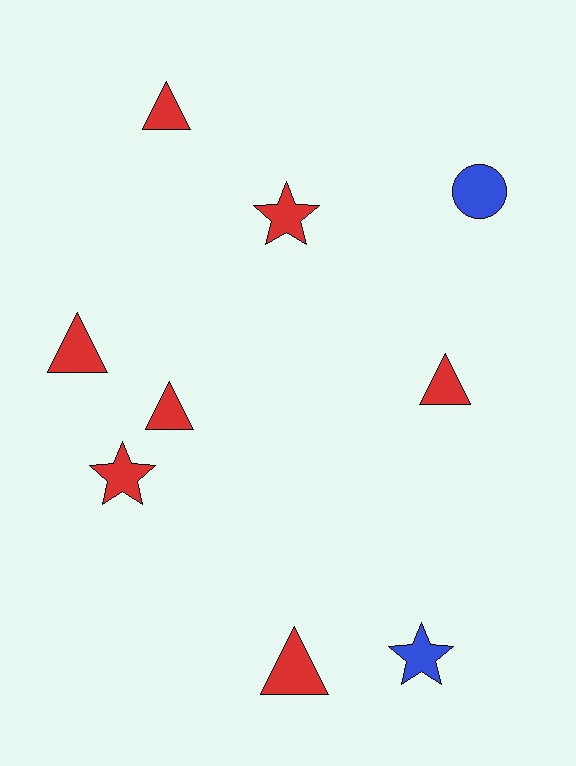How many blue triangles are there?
There are no blue triangles.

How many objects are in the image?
There are 9 objects.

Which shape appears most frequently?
Triangle, with 5 objects.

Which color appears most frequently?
Red, with 7 objects.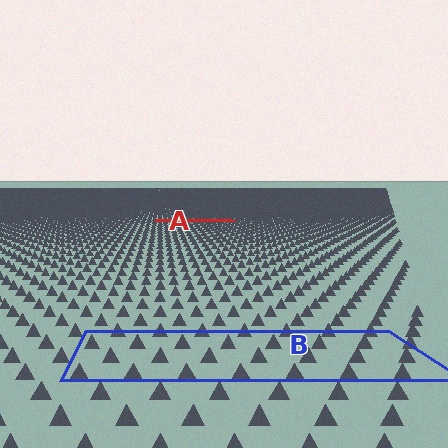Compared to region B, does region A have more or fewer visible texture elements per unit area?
Region A has more texture elements per unit area — they are packed more densely because it is farther away.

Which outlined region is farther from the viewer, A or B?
Region A is farther from the viewer — the texture elements inside it appear smaller and more densely packed.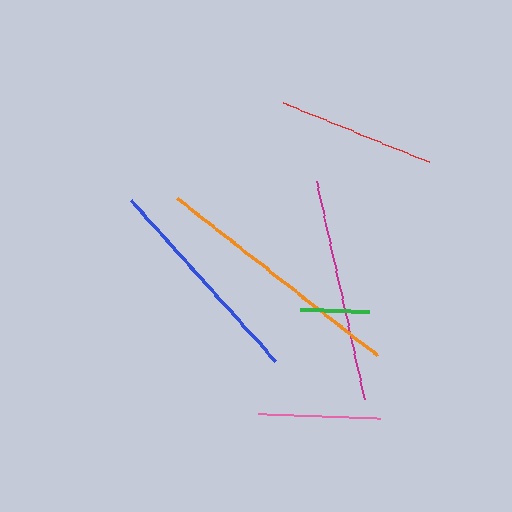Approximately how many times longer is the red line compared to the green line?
The red line is approximately 2.3 times the length of the green line.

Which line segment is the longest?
The orange line is the longest at approximately 255 pixels.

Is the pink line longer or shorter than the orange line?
The orange line is longer than the pink line.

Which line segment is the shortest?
The green line is the shortest at approximately 69 pixels.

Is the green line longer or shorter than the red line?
The red line is longer than the green line.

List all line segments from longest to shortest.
From longest to shortest: orange, magenta, blue, red, pink, green.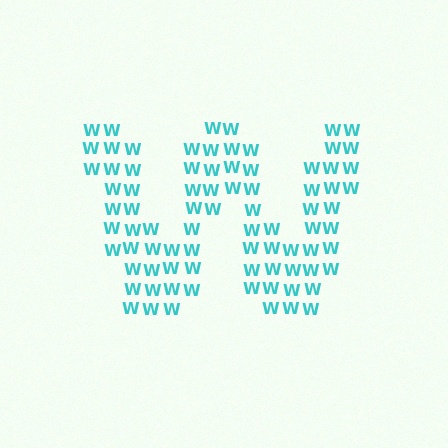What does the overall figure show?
The overall figure shows the letter W.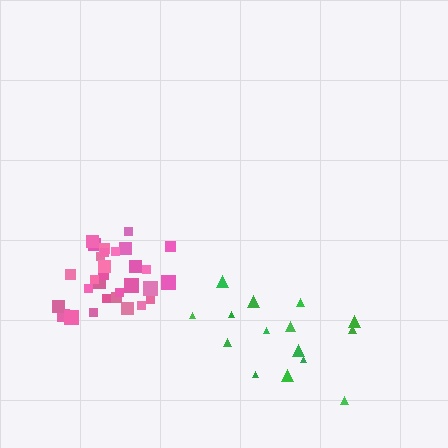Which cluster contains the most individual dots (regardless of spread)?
Pink (30).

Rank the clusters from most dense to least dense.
pink, green.